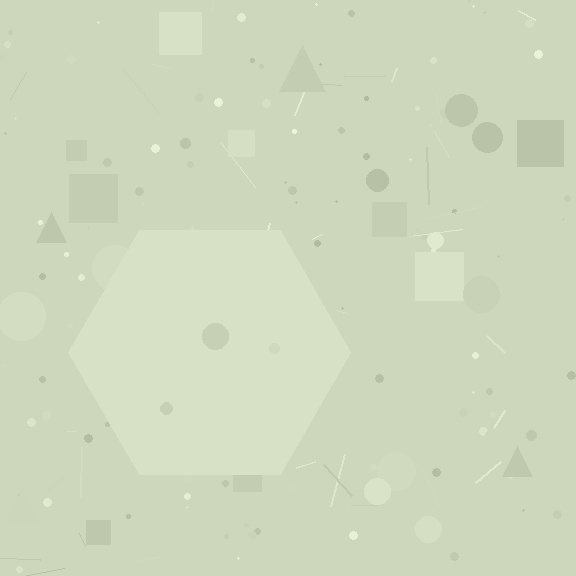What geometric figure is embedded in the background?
A hexagon is embedded in the background.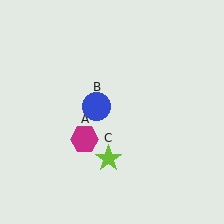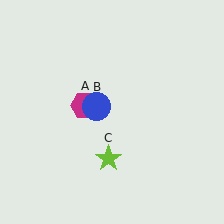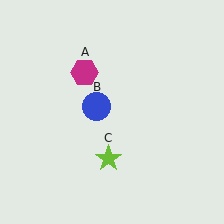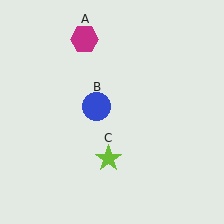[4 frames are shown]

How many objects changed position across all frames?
1 object changed position: magenta hexagon (object A).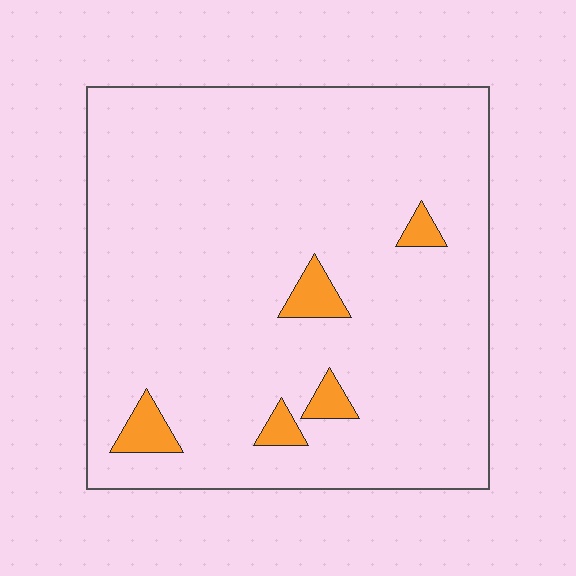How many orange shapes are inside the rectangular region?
5.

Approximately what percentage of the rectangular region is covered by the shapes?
Approximately 5%.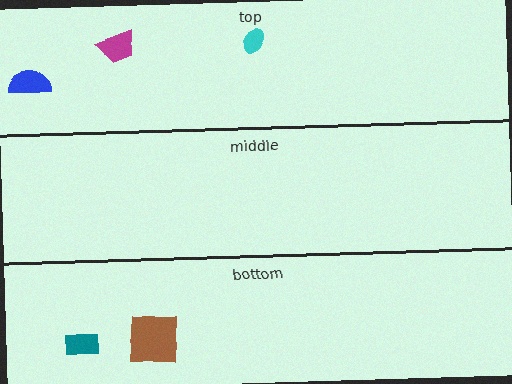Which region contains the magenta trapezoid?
The top region.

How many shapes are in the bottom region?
2.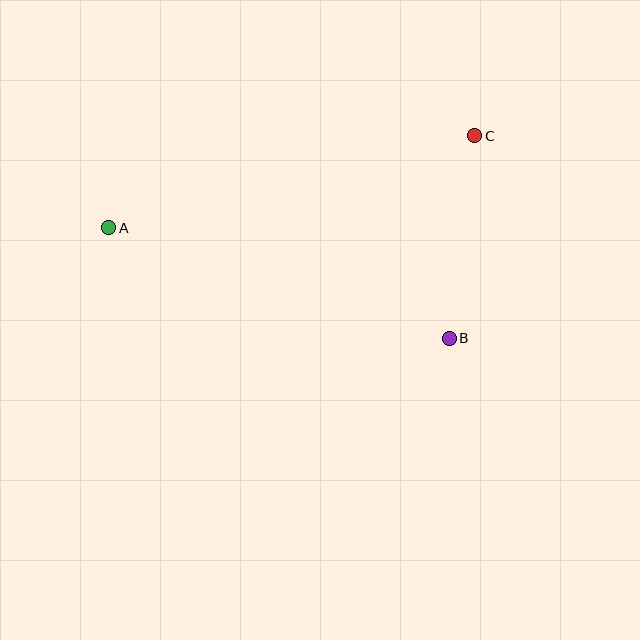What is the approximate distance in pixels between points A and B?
The distance between A and B is approximately 358 pixels.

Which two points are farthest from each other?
Points A and C are farthest from each other.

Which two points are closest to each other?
Points B and C are closest to each other.